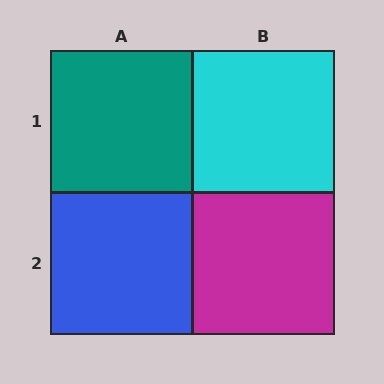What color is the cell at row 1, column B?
Cyan.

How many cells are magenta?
1 cell is magenta.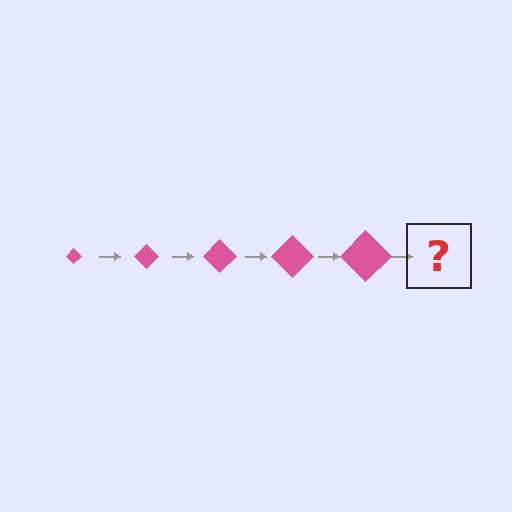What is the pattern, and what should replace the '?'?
The pattern is that the diamond gets progressively larger each step. The '?' should be a pink diamond, larger than the previous one.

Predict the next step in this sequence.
The next step is a pink diamond, larger than the previous one.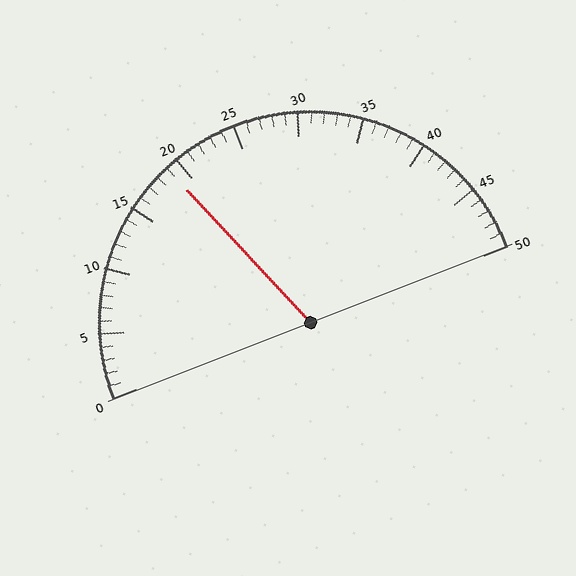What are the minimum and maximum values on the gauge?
The gauge ranges from 0 to 50.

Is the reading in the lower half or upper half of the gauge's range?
The reading is in the lower half of the range (0 to 50).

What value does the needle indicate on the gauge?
The needle indicates approximately 19.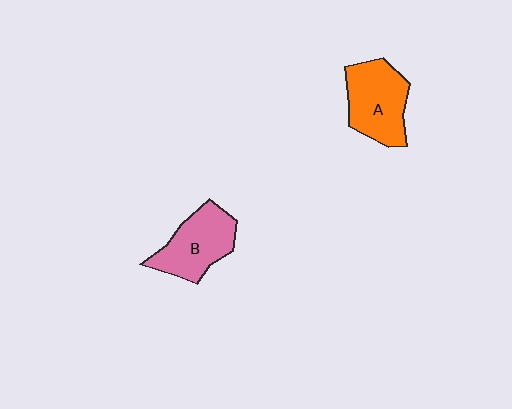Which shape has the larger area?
Shape A (orange).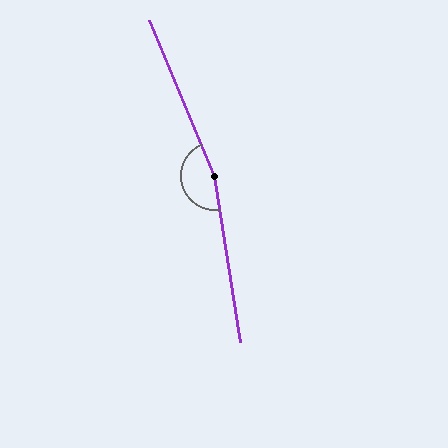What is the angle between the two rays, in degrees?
Approximately 166 degrees.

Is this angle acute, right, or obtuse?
It is obtuse.